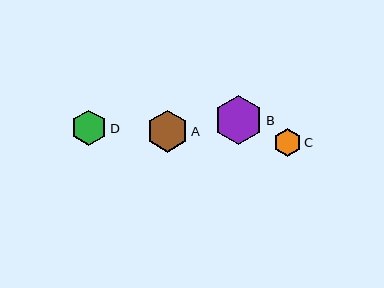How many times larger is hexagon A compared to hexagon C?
Hexagon A is approximately 1.5 times the size of hexagon C.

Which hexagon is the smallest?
Hexagon C is the smallest with a size of approximately 28 pixels.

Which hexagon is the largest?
Hexagon B is the largest with a size of approximately 49 pixels.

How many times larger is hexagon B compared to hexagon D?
Hexagon B is approximately 1.4 times the size of hexagon D.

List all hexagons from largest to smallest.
From largest to smallest: B, A, D, C.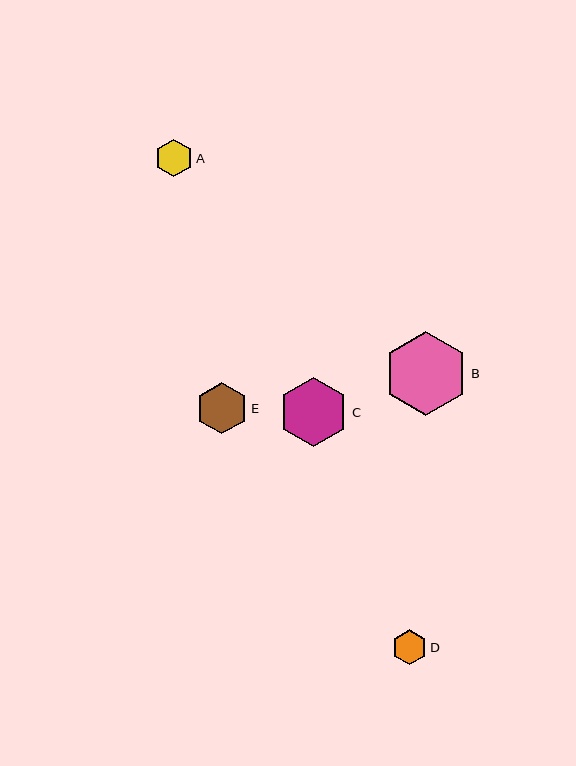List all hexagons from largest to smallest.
From largest to smallest: B, C, E, A, D.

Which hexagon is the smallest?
Hexagon D is the smallest with a size of approximately 35 pixels.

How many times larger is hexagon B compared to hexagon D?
Hexagon B is approximately 2.4 times the size of hexagon D.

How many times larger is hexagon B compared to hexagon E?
Hexagon B is approximately 1.6 times the size of hexagon E.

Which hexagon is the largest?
Hexagon B is the largest with a size of approximately 84 pixels.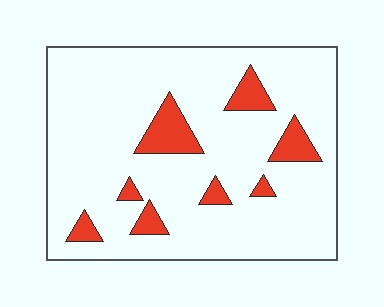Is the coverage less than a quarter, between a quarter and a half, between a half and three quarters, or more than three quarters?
Less than a quarter.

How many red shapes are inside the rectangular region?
8.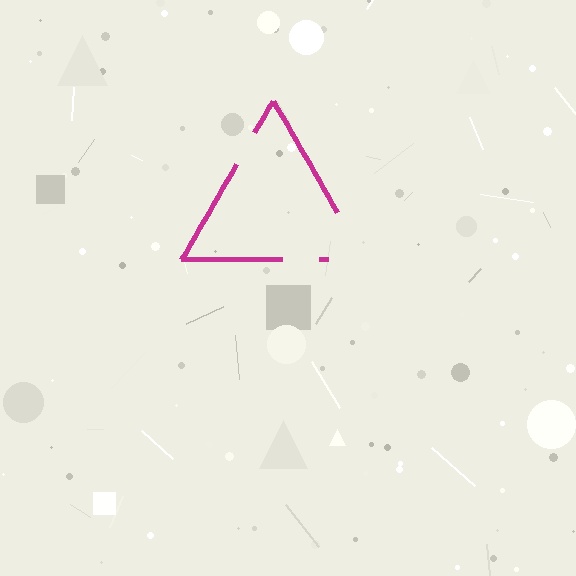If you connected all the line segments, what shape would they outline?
They would outline a triangle.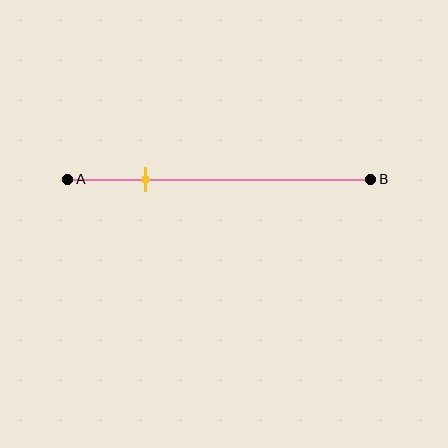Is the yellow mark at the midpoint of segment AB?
No, the mark is at about 25% from A, not at the 50% midpoint.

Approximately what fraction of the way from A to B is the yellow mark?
The yellow mark is approximately 25% of the way from A to B.